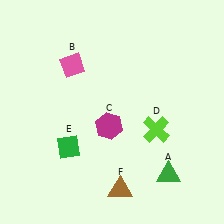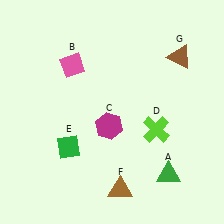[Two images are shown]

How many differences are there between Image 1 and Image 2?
There is 1 difference between the two images.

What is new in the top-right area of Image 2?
A brown triangle (G) was added in the top-right area of Image 2.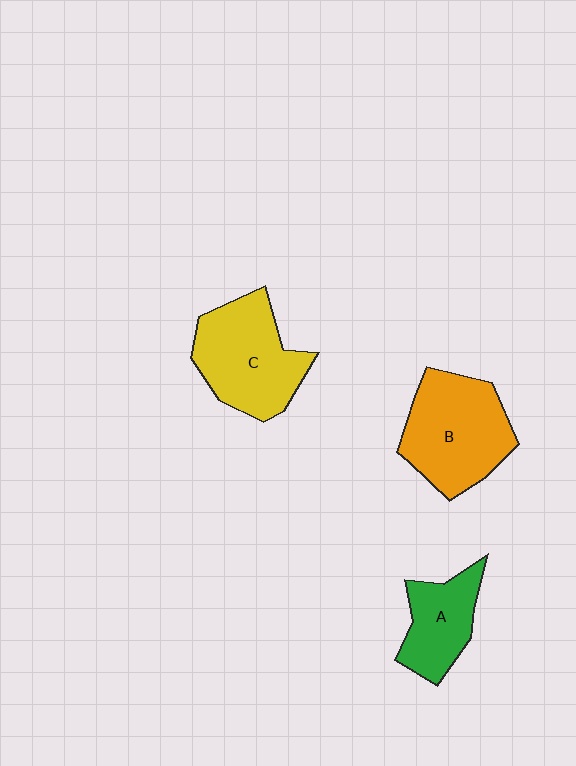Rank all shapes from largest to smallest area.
From largest to smallest: B (orange), C (yellow), A (green).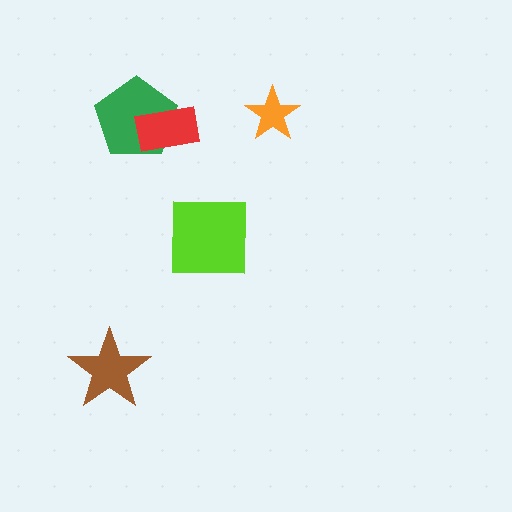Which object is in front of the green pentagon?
The red rectangle is in front of the green pentagon.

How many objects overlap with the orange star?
0 objects overlap with the orange star.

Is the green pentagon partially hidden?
Yes, it is partially covered by another shape.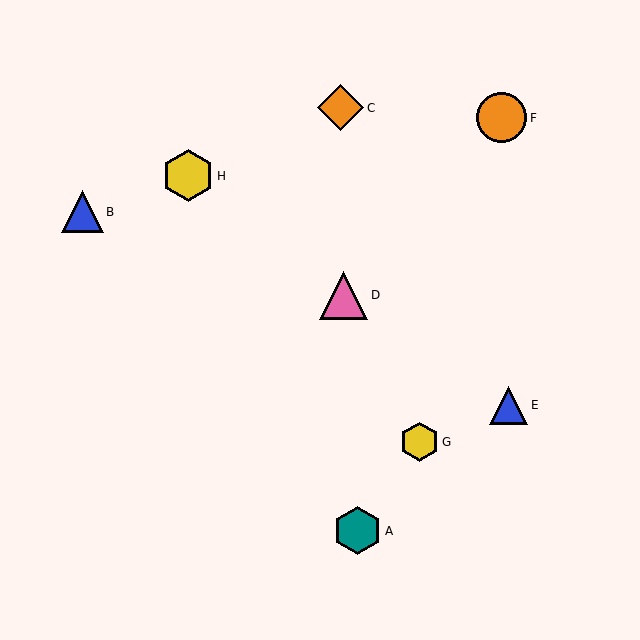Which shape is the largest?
The yellow hexagon (labeled H) is the largest.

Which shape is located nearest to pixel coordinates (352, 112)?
The orange diamond (labeled C) at (341, 108) is nearest to that location.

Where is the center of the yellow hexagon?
The center of the yellow hexagon is at (419, 442).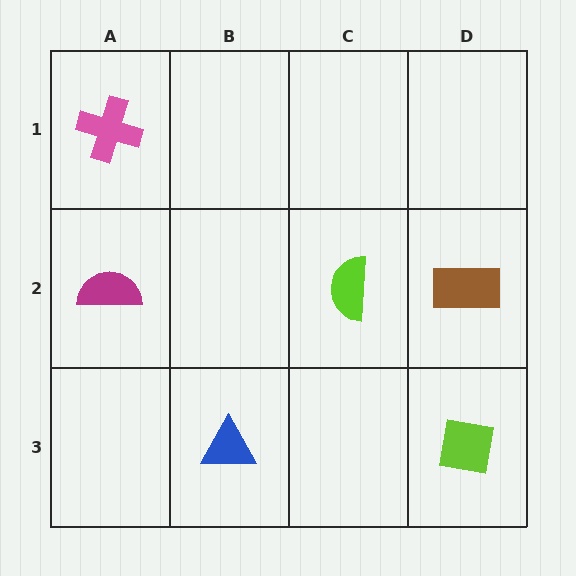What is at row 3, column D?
A lime square.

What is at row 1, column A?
A pink cross.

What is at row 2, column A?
A magenta semicircle.